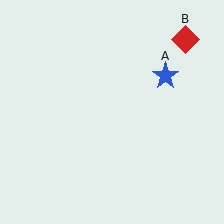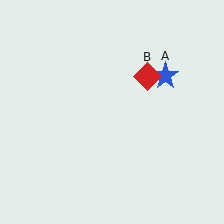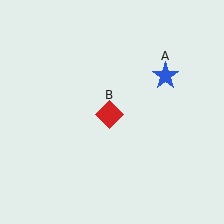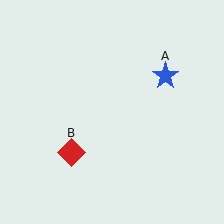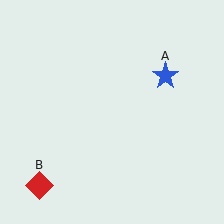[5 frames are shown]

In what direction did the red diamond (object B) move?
The red diamond (object B) moved down and to the left.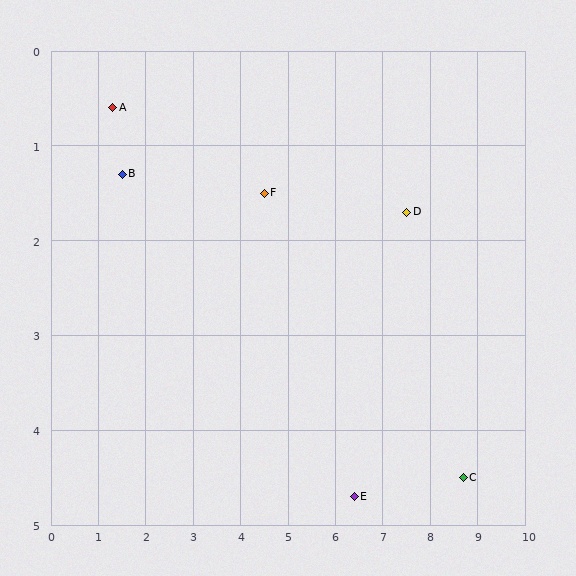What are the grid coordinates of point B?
Point B is at approximately (1.5, 1.3).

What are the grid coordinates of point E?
Point E is at approximately (6.4, 4.7).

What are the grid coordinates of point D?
Point D is at approximately (7.5, 1.7).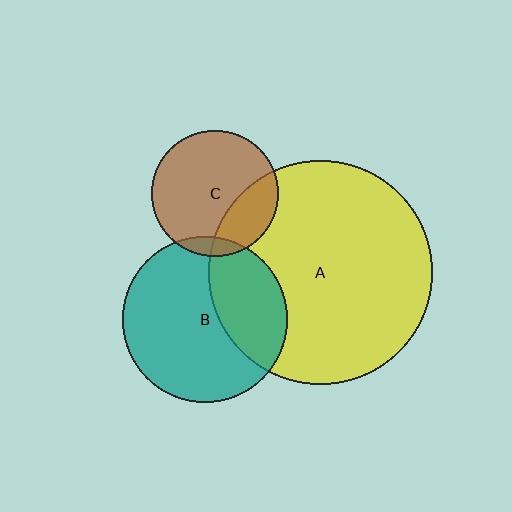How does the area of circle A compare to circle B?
Approximately 1.8 times.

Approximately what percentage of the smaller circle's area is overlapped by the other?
Approximately 25%.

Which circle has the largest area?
Circle A (yellow).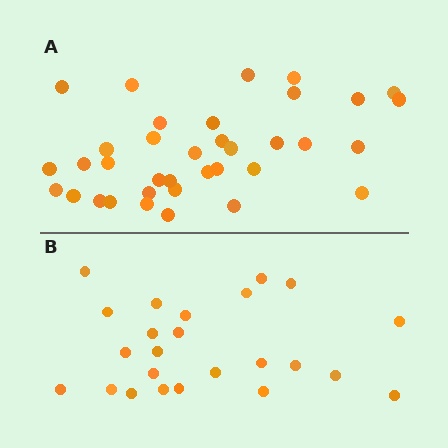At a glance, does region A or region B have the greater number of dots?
Region A (the top region) has more dots.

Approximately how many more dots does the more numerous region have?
Region A has roughly 12 or so more dots than region B.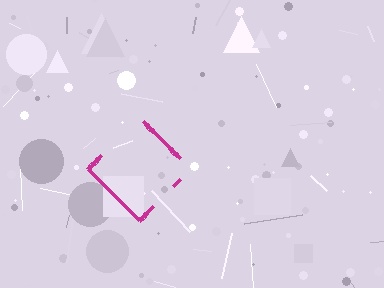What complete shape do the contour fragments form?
The contour fragments form a diamond.